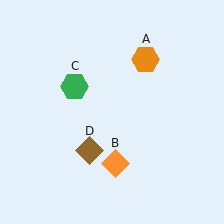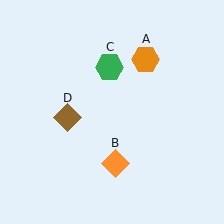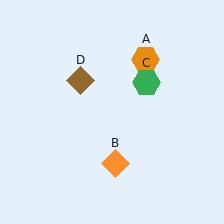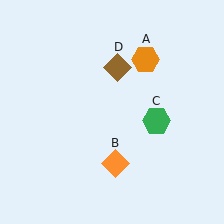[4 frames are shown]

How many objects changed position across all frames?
2 objects changed position: green hexagon (object C), brown diamond (object D).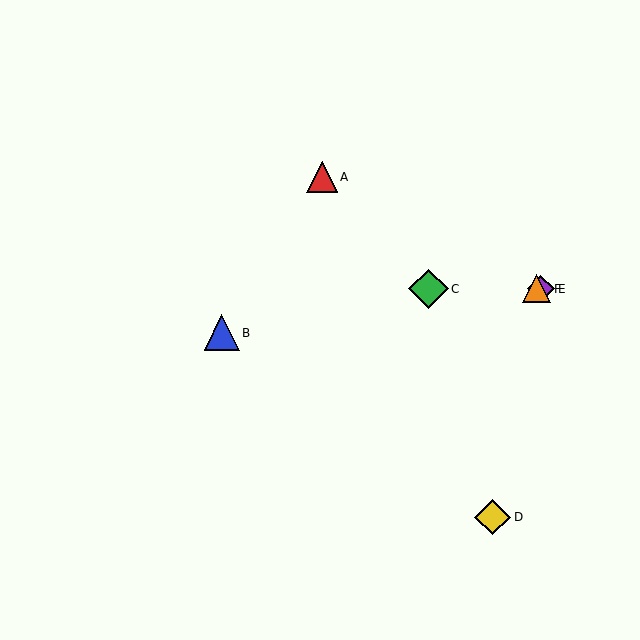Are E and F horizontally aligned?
Yes, both are at y≈289.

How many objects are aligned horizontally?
3 objects (C, E, F) are aligned horizontally.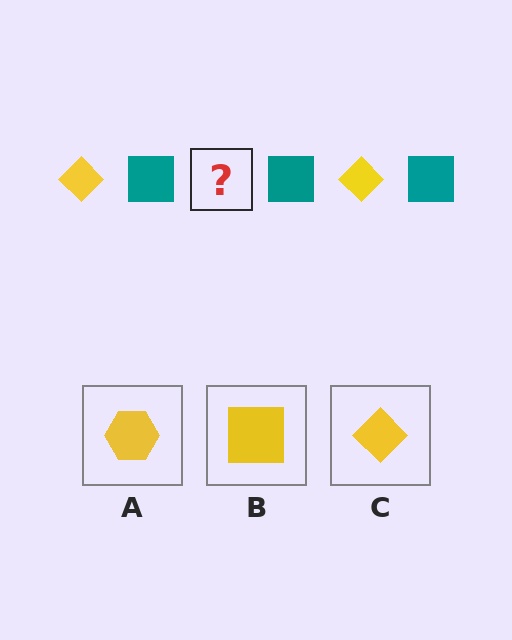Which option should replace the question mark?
Option C.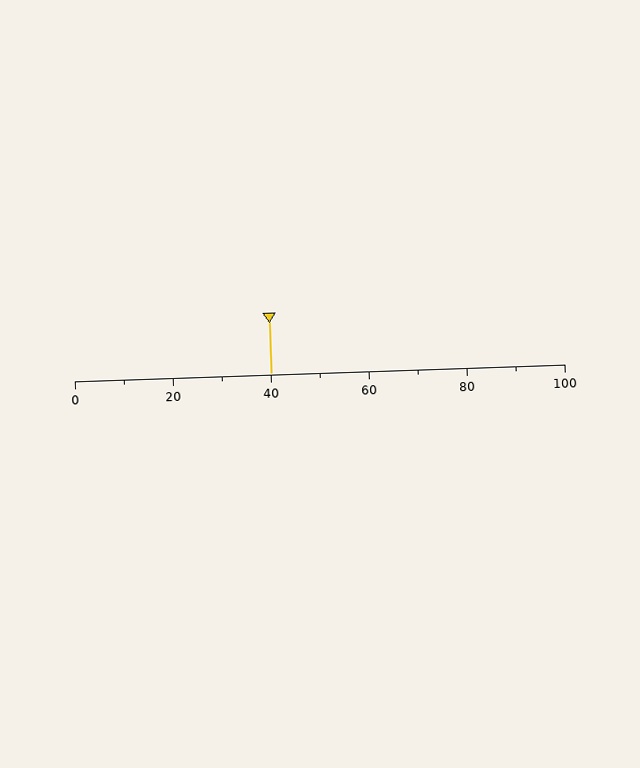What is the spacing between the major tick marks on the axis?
The major ticks are spaced 20 apart.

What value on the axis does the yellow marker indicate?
The marker indicates approximately 40.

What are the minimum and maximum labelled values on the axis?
The axis runs from 0 to 100.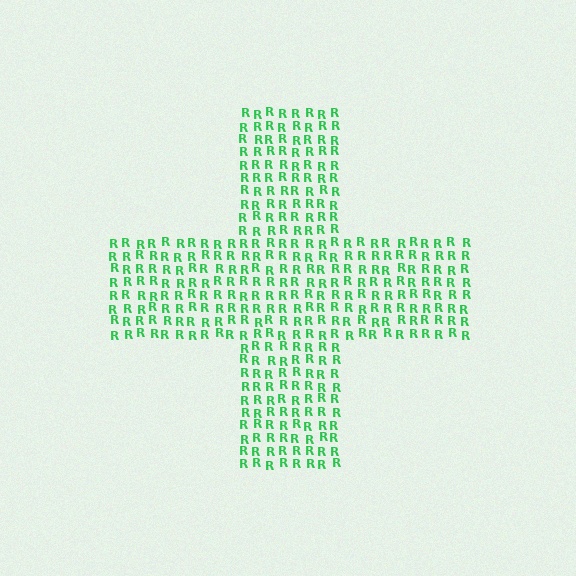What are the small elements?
The small elements are letter R's.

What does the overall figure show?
The overall figure shows a cross.